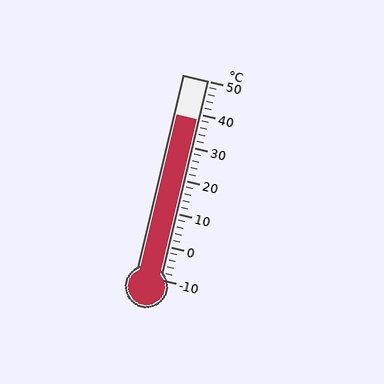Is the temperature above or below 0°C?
The temperature is above 0°C.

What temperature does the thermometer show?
The thermometer shows approximately 38°C.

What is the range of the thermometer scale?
The thermometer scale ranges from -10°C to 50°C.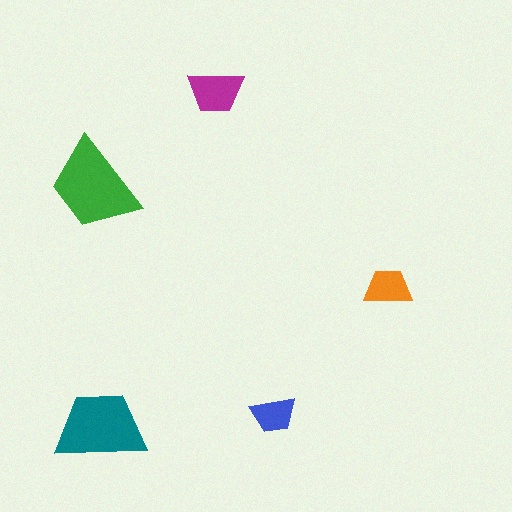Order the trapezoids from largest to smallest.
the green one, the teal one, the magenta one, the orange one, the blue one.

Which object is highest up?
The magenta trapezoid is topmost.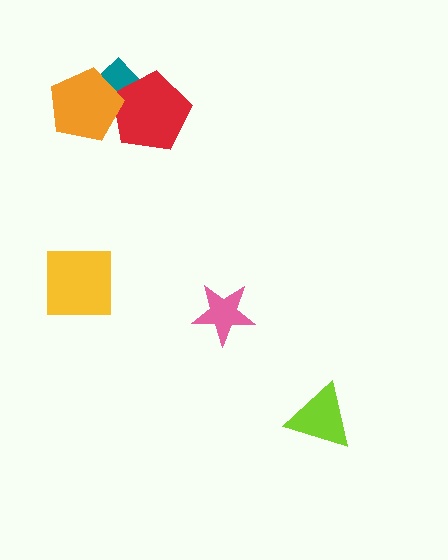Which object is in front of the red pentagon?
The orange pentagon is in front of the red pentagon.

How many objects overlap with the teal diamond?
2 objects overlap with the teal diamond.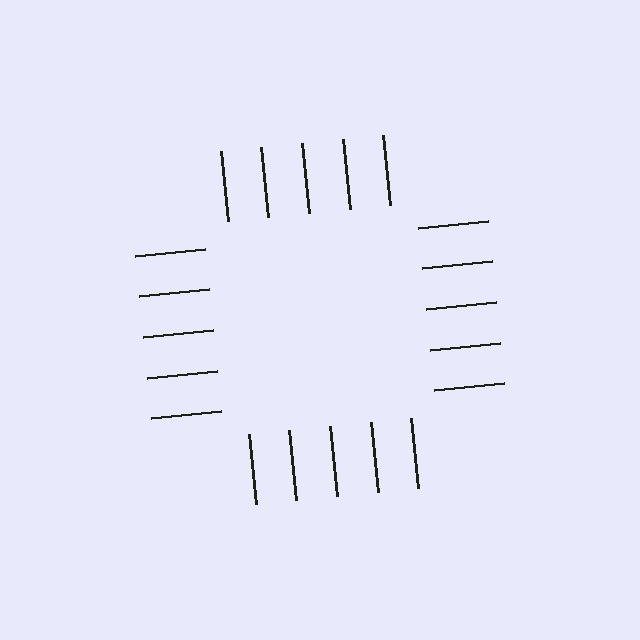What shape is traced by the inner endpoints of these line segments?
An illusory square — the line segments terminate on its edges but no continuous stroke is drawn.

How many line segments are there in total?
20 — 5 along each of the 4 edges.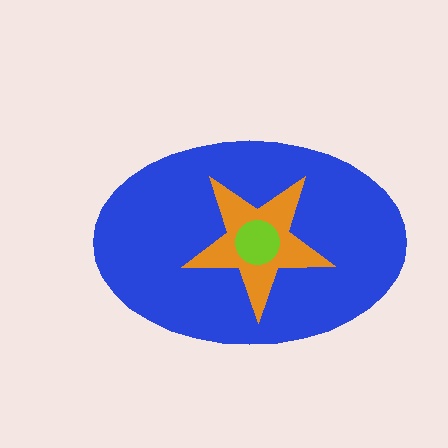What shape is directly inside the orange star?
The lime circle.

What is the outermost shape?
The blue ellipse.